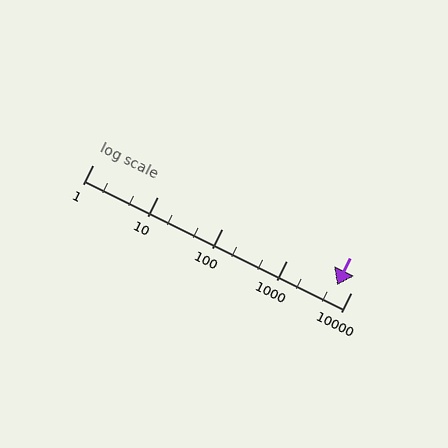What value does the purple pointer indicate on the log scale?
The pointer indicates approximately 6100.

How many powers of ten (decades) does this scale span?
The scale spans 4 decades, from 1 to 10000.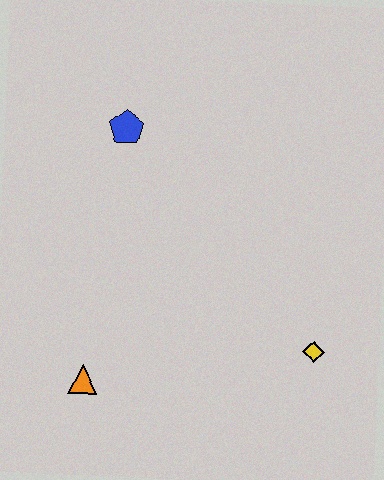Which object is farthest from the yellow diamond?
The blue pentagon is farthest from the yellow diamond.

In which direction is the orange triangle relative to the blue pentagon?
The orange triangle is below the blue pentagon.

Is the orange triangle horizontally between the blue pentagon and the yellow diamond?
No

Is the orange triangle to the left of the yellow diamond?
Yes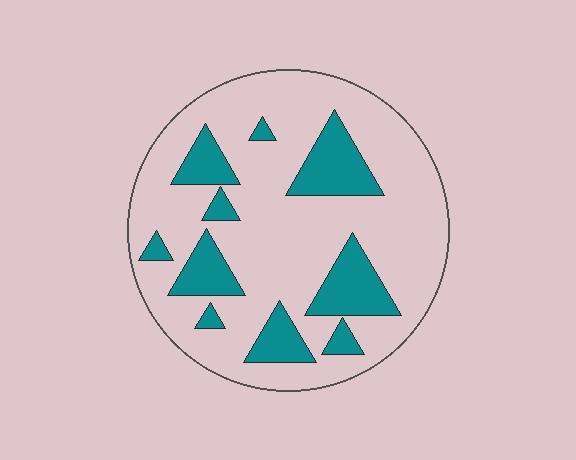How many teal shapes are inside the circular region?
10.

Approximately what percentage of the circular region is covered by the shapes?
Approximately 25%.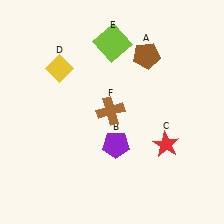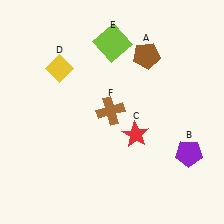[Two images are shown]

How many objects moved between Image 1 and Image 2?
2 objects moved between the two images.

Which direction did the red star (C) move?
The red star (C) moved left.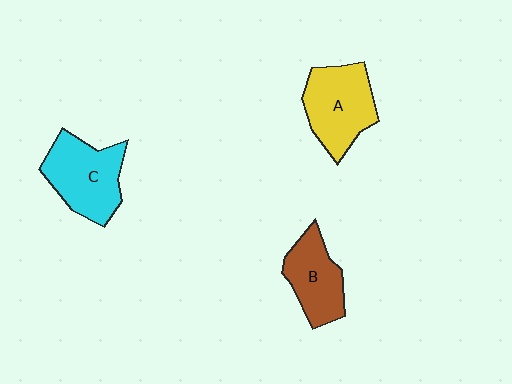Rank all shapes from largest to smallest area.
From largest to smallest: C (cyan), A (yellow), B (brown).